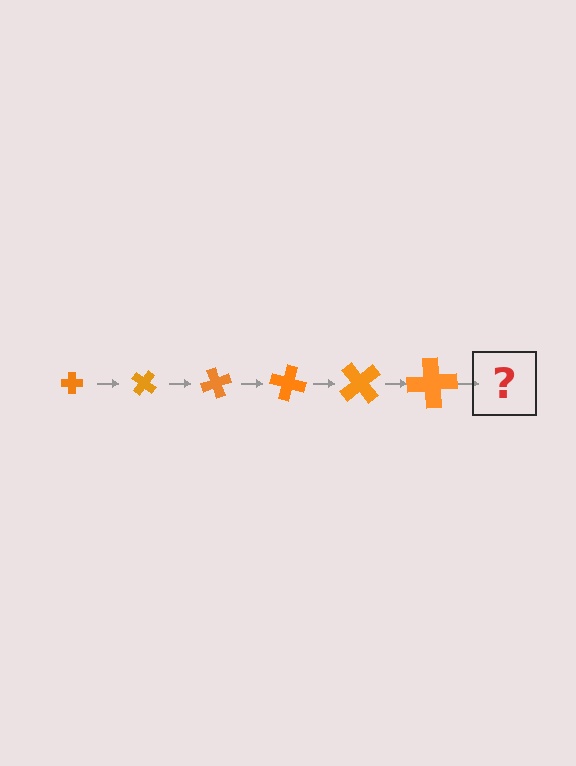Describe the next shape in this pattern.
It should be a cross, larger than the previous one and rotated 210 degrees from the start.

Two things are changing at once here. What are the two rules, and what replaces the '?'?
The two rules are that the cross grows larger each step and it rotates 35 degrees each step. The '?' should be a cross, larger than the previous one and rotated 210 degrees from the start.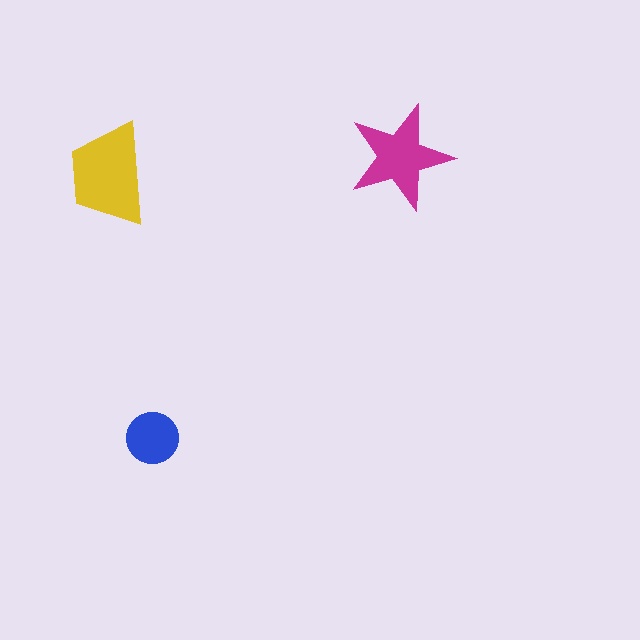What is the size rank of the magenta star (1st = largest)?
2nd.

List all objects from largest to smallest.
The yellow trapezoid, the magenta star, the blue circle.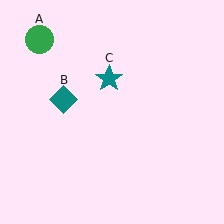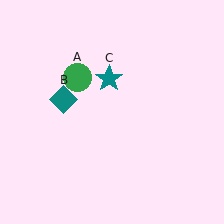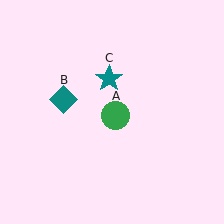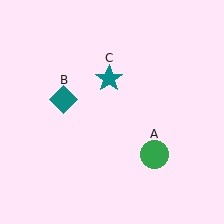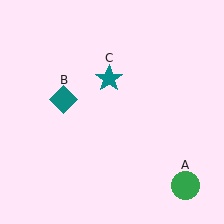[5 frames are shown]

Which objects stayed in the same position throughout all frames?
Teal diamond (object B) and teal star (object C) remained stationary.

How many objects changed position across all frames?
1 object changed position: green circle (object A).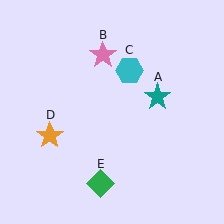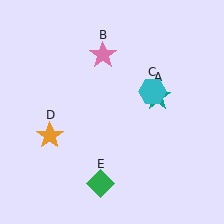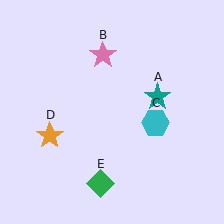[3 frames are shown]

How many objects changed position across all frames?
1 object changed position: cyan hexagon (object C).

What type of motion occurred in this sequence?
The cyan hexagon (object C) rotated clockwise around the center of the scene.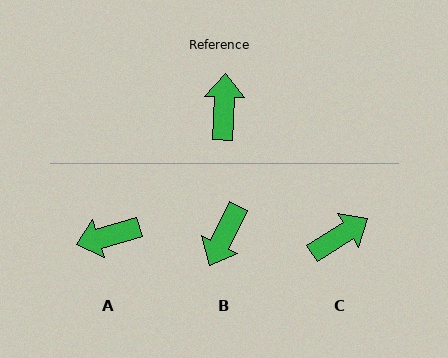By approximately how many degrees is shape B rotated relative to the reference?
Approximately 156 degrees counter-clockwise.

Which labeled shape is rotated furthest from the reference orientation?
B, about 156 degrees away.